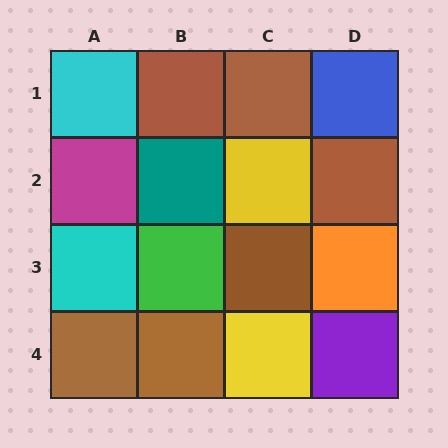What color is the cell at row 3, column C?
Brown.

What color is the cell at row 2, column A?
Magenta.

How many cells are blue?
1 cell is blue.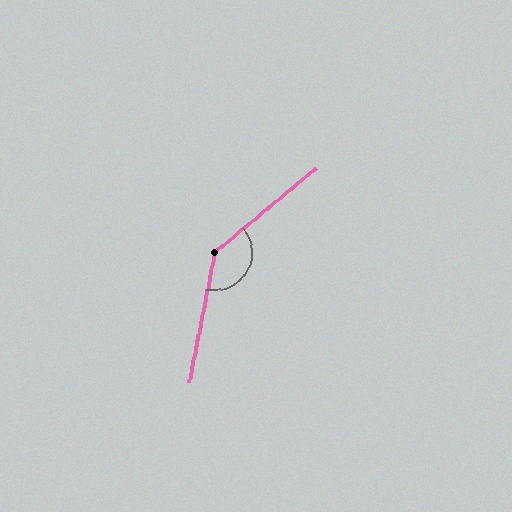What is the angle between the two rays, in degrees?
Approximately 141 degrees.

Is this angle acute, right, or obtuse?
It is obtuse.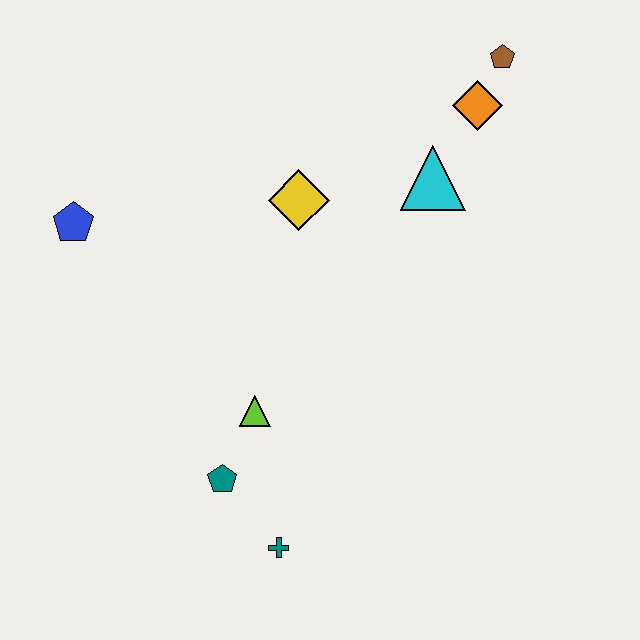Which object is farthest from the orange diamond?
The teal cross is farthest from the orange diamond.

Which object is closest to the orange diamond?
The brown pentagon is closest to the orange diamond.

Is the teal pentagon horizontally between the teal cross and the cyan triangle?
No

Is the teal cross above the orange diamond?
No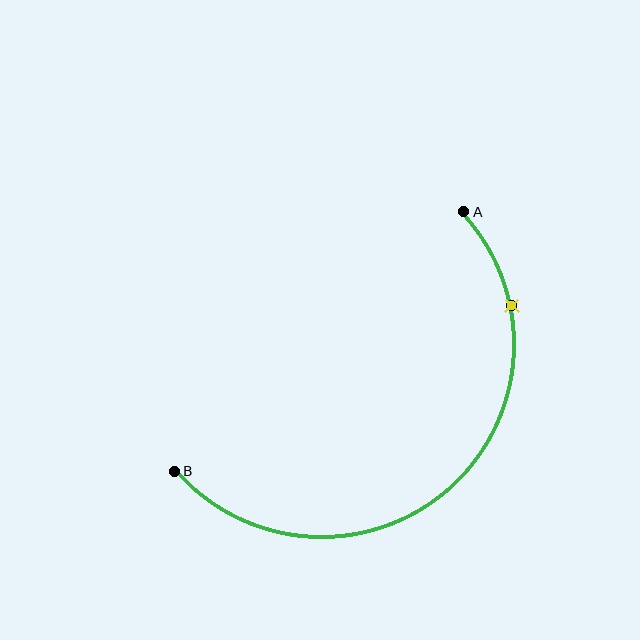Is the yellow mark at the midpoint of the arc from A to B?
No. The yellow mark lies on the arc but is closer to endpoint A. The arc midpoint would be at the point on the curve equidistant along the arc from both A and B.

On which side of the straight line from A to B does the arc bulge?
The arc bulges below and to the right of the straight line connecting A and B.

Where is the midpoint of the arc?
The arc midpoint is the point on the curve farthest from the straight line joining A and B. It sits below and to the right of that line.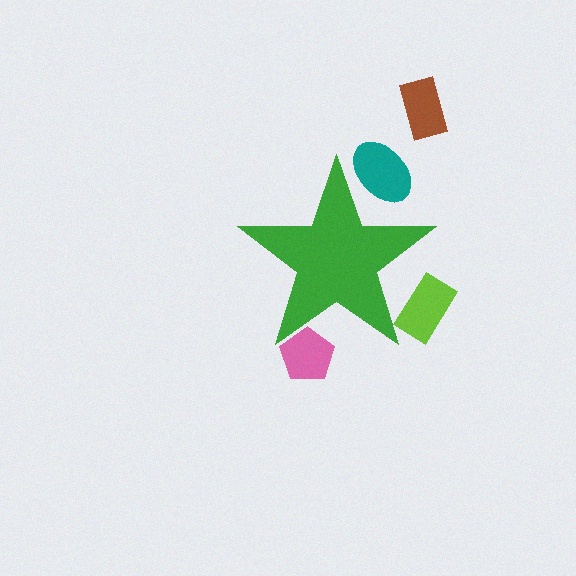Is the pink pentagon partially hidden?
Yes, the pink pentagon is partially hidden behind the green star.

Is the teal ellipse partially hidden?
Yes, the teal ellipse is partially hidden behind the green star.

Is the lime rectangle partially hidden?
Yes, the lime rectangle is partially hidden behind the green star.